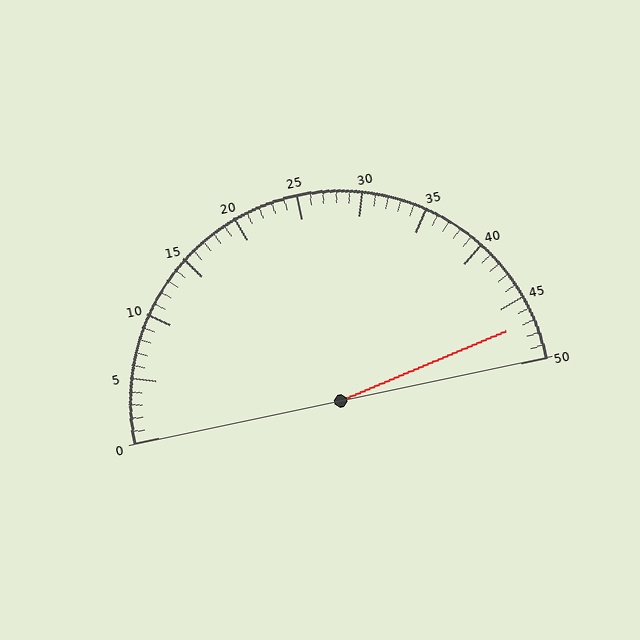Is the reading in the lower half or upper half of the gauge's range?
The reading is in the upper half of the range (0 to 50).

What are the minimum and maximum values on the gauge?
The gauge ranges from 0 to 50.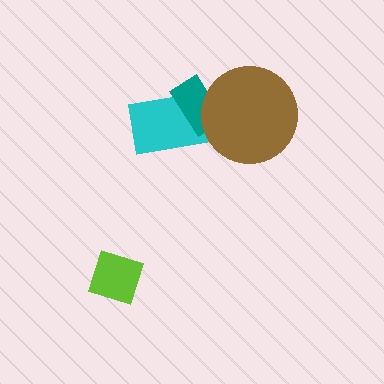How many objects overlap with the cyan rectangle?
2 objects overlap with the cyan rectangle.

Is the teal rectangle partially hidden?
Yes, it is partially covered by another shape.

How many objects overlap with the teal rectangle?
2 objects overlap with the teal rectangle.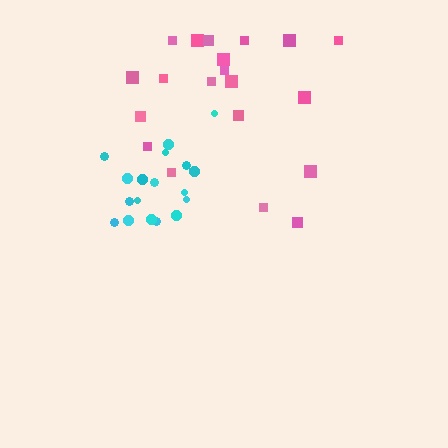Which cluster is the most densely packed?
Cyan.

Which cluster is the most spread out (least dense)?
Pink.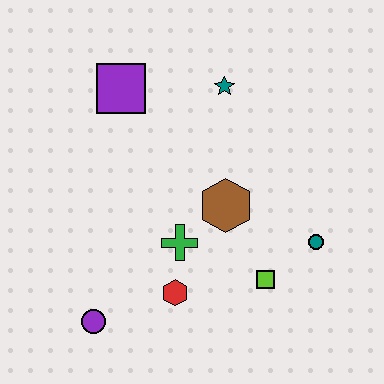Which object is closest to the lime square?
The teal circle is closest to the lime square.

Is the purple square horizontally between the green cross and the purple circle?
Yes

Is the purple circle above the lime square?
No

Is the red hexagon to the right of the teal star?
No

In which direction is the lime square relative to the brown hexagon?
The lime square is below the brown hexagon.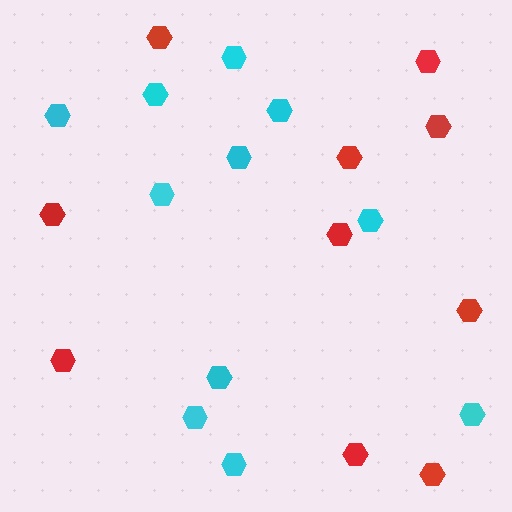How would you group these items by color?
There are 2 groups: one group of red hexagons (10) and one group of cyan hexagons (11).